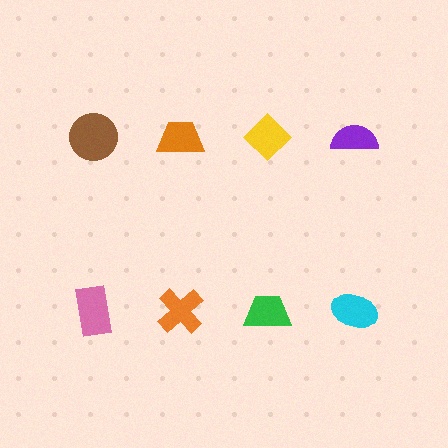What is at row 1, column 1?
A brown circle.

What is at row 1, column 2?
An orange trapezoid.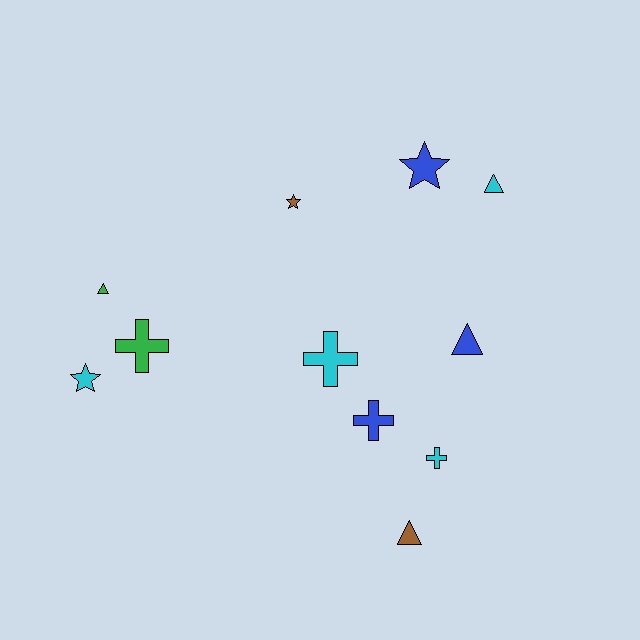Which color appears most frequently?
Cyan, with 4 objects.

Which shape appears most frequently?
Cross, with 4 objects.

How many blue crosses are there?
There is 1 blue cross.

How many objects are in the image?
There are 11 objects.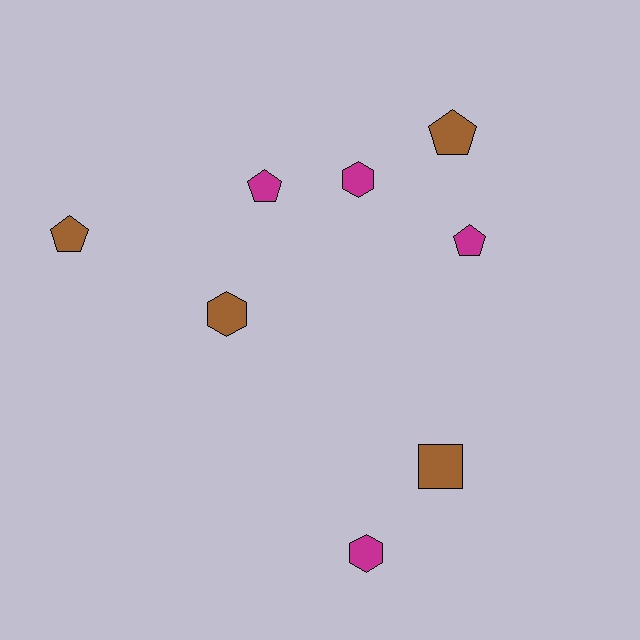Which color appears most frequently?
Magenta, with 4 objects.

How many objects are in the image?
There are 8 objects.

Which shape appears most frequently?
Pentagon, with 4 objects.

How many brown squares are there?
There is 1 brown square.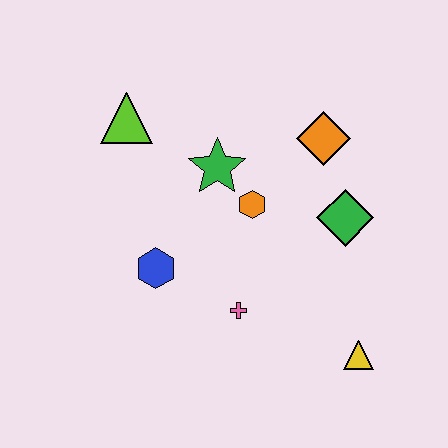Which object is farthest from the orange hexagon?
The yellow triangle is farthest from the orange hexagon.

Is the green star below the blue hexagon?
No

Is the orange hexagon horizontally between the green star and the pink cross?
No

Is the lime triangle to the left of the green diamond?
Yes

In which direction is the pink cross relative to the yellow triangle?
The pink cross is to the left of the yellow triangle.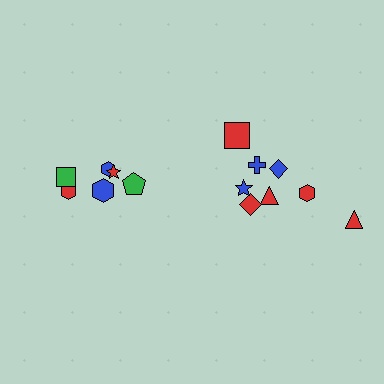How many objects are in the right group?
There are 8 objects.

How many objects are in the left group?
There are 6 objects.